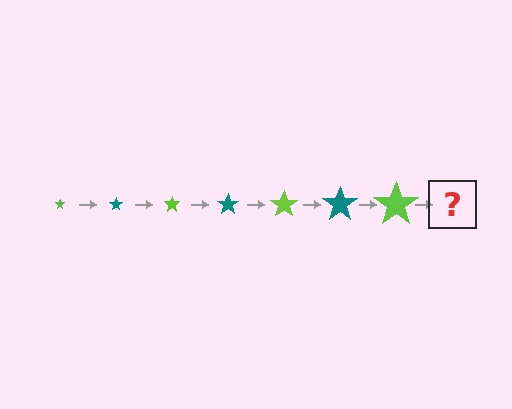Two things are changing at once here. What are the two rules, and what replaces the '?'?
The two rules are that the star grows larger each step and the color cycles through lime and teal. The '?' should be a teal star, larger than the previous one.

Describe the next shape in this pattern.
It should be a teal star, larger than the previous one.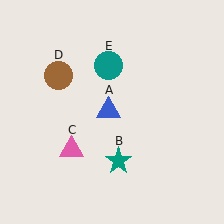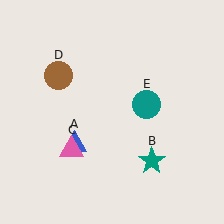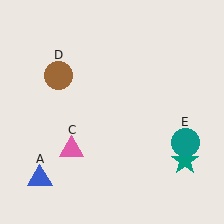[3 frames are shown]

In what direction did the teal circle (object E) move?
The teal circle (object E) moved down and to the right.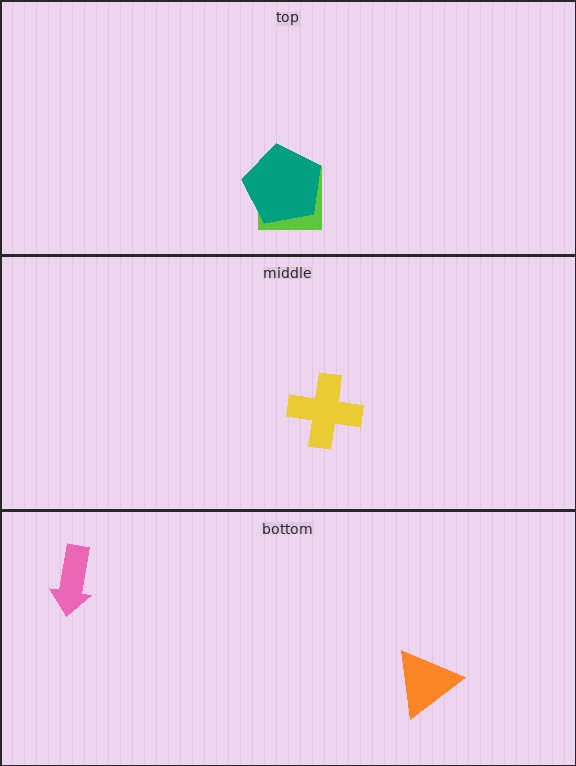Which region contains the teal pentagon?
The top region.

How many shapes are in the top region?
2.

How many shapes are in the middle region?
1.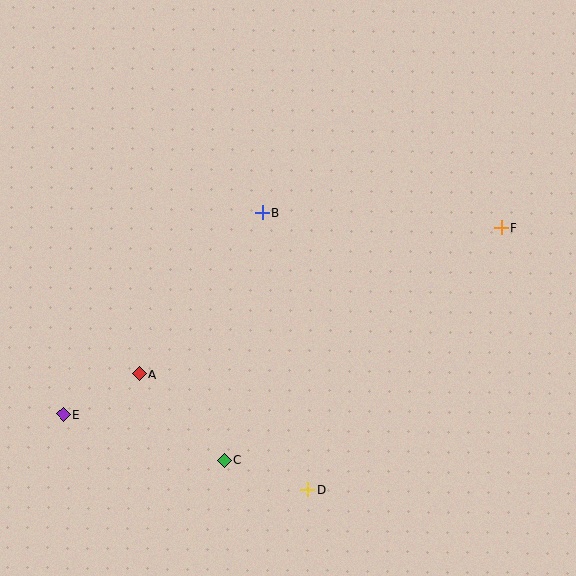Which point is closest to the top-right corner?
Point F is closest to the top-right corner.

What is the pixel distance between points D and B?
The distance between D and B is 282 pixels.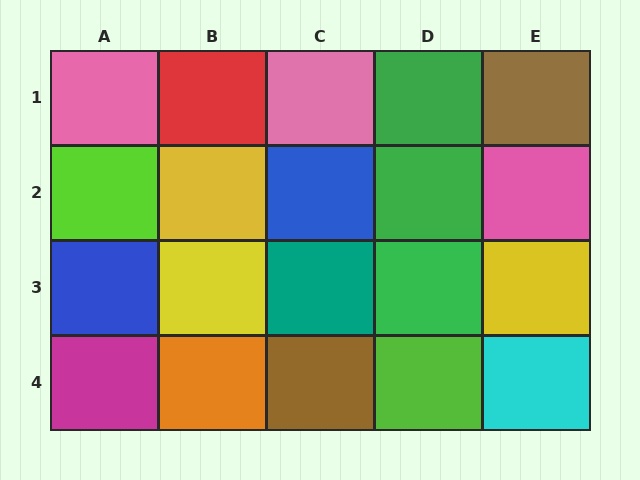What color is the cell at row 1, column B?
Red.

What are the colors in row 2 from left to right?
Lime, yellow, blue, green, pink.